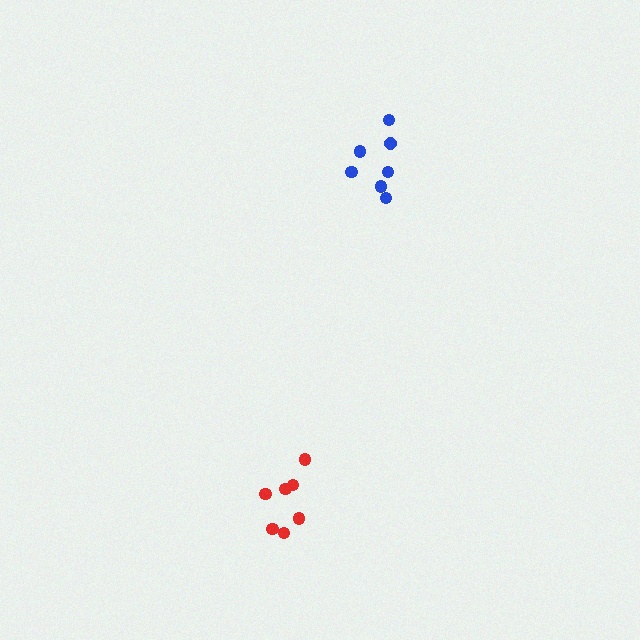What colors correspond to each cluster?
The clusters are colored: blue, red.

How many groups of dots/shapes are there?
There are 2 groups.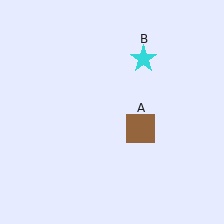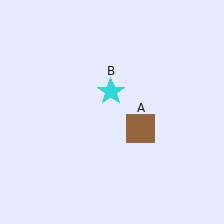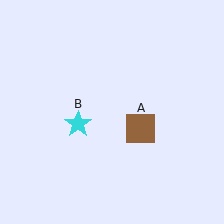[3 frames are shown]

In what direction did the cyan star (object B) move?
The cyan star (object B) moved down and to the left.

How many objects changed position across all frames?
1 object changed position: cyan star (object B).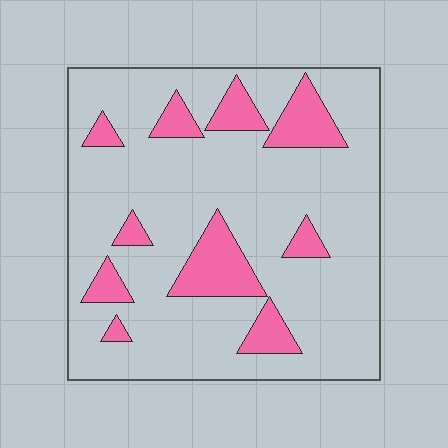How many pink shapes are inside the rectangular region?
10.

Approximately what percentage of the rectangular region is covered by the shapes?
Approximately 20%.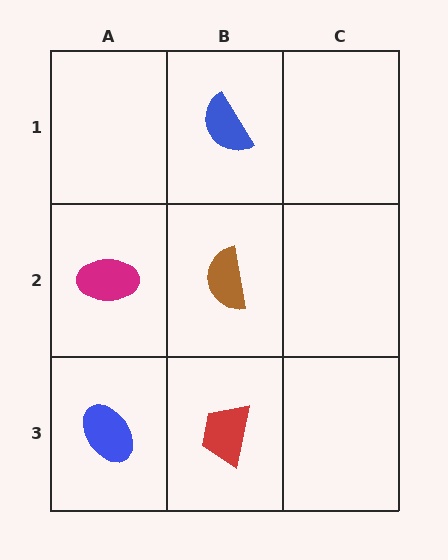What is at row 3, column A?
A blue ellipse.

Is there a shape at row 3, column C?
No, that cell is empty.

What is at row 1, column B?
A blue semicircle.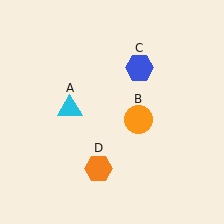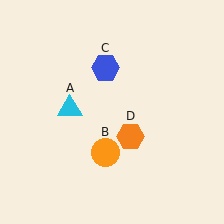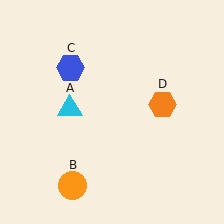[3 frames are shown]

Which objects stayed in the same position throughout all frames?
Cyan triangle (object A) remained stationary.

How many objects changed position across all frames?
3 objects changed position: orange circle (object B), blue hexagon (object C), orange hexagon (object D).